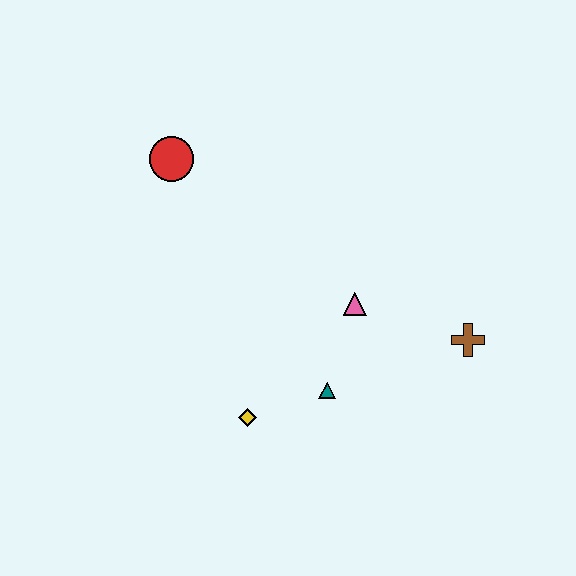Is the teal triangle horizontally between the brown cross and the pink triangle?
No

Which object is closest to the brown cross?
The pink triangle is closest to the brown cross.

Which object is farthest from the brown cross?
The red circle is farthest from the brown cross.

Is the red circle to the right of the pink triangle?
No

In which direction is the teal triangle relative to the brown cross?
The teal triangle is to the left of the brown cross.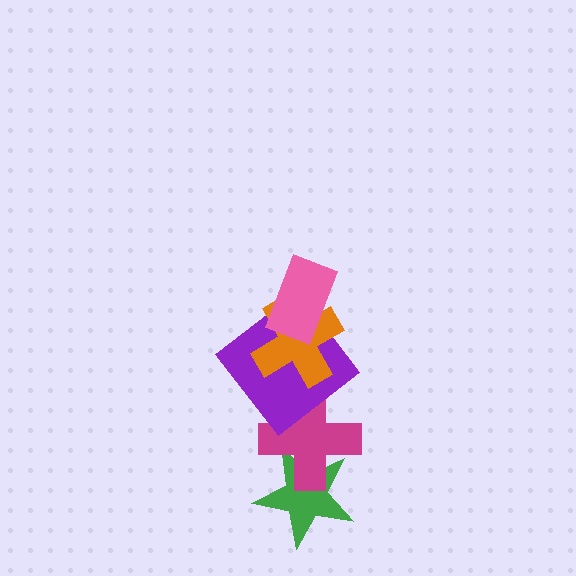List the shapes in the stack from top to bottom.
From top to bottom: the pink rectangle, the orange cross, the purple diamond, the magenta cross, the green star.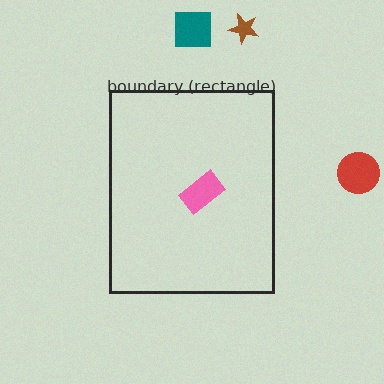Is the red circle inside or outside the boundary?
Outside.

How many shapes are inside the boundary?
1 inside, 3 outside.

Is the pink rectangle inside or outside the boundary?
Inside.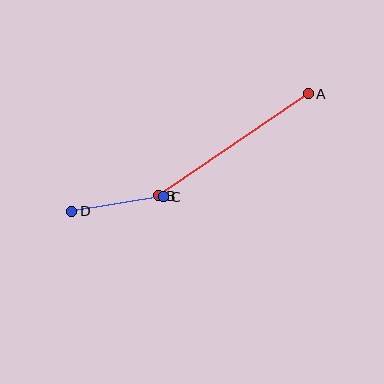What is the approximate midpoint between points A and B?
The midpoint is at approximately (233, 145) pixels.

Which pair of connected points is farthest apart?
Points A and B are farthest apart.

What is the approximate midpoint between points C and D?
The midpoint is at approximately (118, 204) pixels.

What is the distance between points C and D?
The distance is approximately 93 pixels.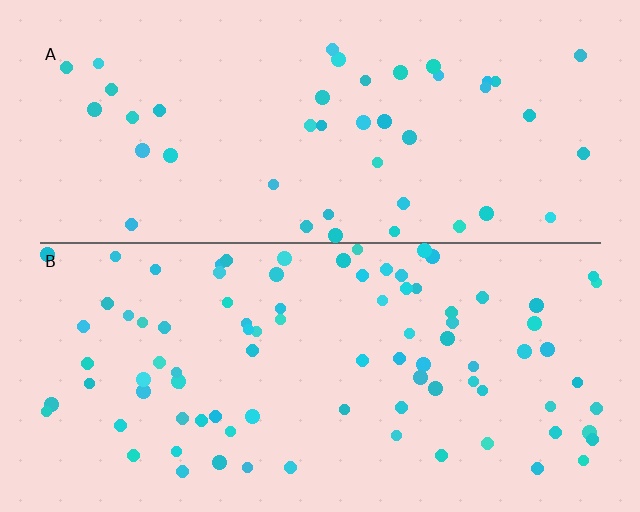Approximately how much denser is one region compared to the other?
Approximately 2.0× — region B over region A.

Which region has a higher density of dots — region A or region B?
B (the bottom).